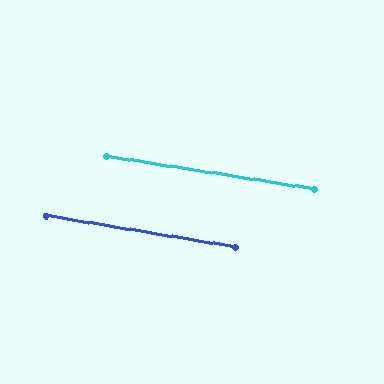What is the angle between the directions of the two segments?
Approximately 1 degree.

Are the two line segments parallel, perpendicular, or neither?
Parallel — their directions differ by only 0.6°.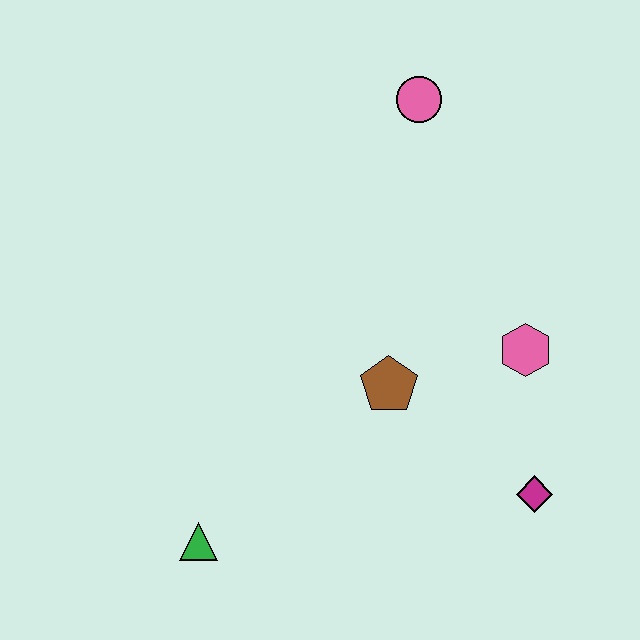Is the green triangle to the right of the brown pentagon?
No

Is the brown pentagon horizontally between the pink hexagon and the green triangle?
Yes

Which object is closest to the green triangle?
The brown pentagon is closest to the green triangle.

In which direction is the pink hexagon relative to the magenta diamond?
The pink hexagon is above the magenta diamond.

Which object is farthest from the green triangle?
The pink circle is farthest from the green triangle.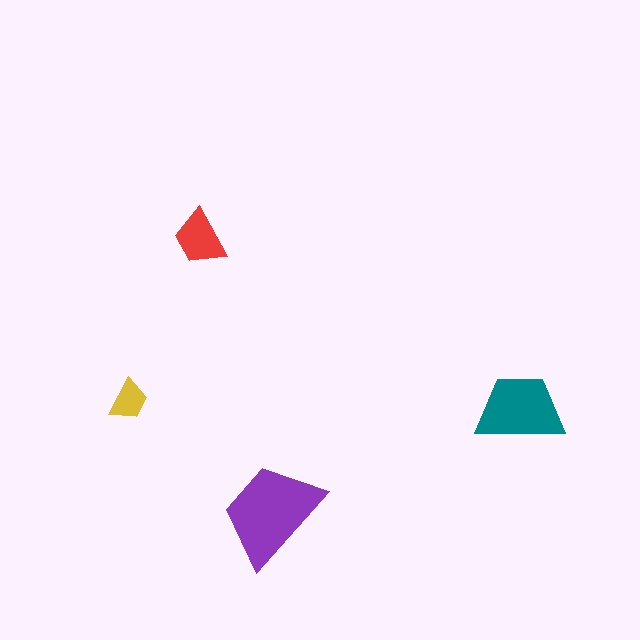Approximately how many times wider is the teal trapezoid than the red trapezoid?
About 1.5 times wider.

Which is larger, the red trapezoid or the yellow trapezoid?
The red one.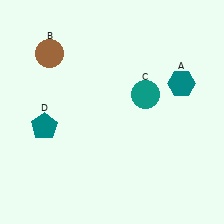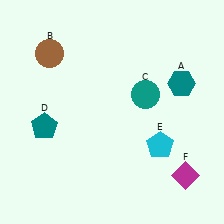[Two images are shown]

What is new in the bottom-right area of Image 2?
A cyan pentagon (E) was added in the bottom-right area of Image 2.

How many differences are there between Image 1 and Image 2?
There are 2 differences between the two images.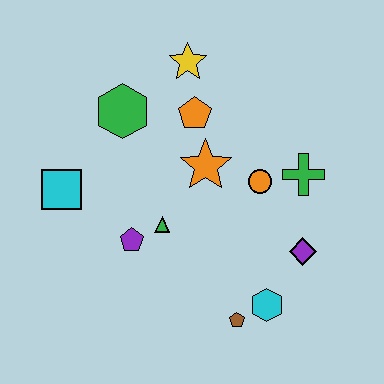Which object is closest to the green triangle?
The purple pentagon is closest to the green triangle.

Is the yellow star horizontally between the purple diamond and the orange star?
No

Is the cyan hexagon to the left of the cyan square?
No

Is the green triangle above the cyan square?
No